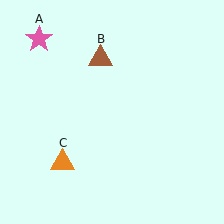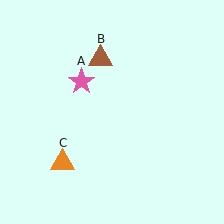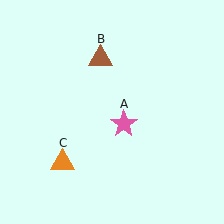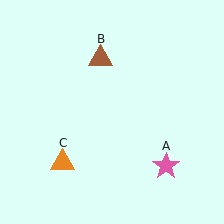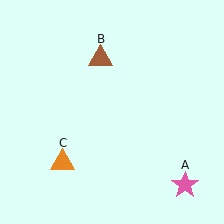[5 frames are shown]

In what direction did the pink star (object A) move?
The pink star (object A) moved down and to the right.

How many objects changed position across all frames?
1 object changed position: pink star (object A).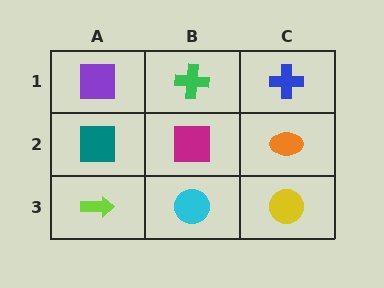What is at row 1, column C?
A blue cross.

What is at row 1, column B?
A green cross.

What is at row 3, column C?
A yellow circle.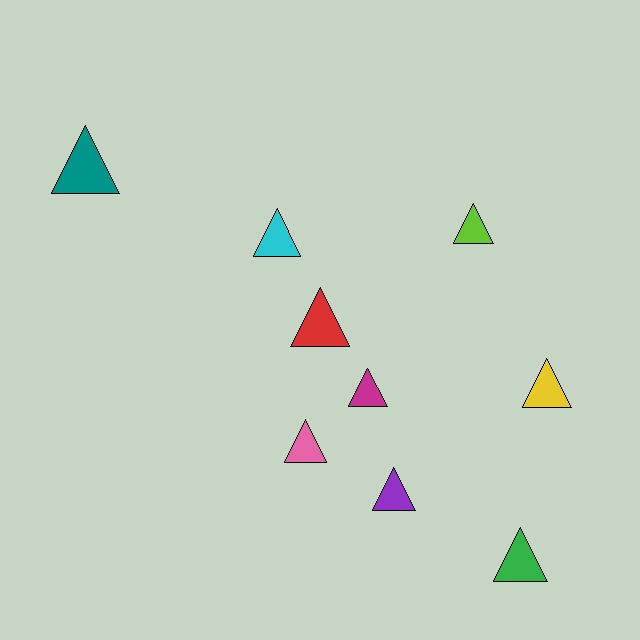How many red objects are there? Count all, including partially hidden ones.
There is 1 red object.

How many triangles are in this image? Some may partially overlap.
There are 9 triangles.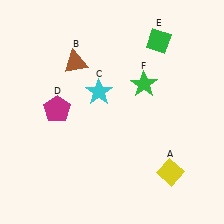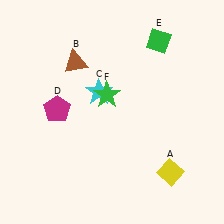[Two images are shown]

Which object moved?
The green star (F) moved left.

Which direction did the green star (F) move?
The green star (F) moved left.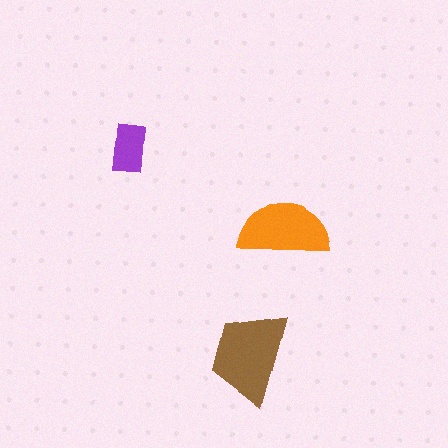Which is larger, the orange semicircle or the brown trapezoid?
The brown trapezoid.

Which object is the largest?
The brown trapezoid.